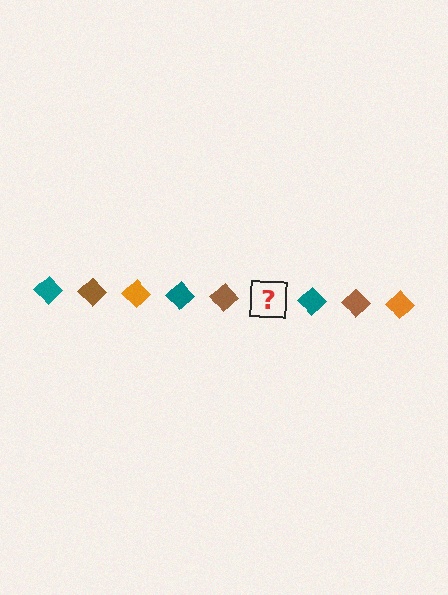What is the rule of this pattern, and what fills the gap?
The rule is that the pattern cycles through teal, brown, orange diamonds. The gap should be filled with an orange diamond.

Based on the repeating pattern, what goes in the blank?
The blank should be an orange diamond.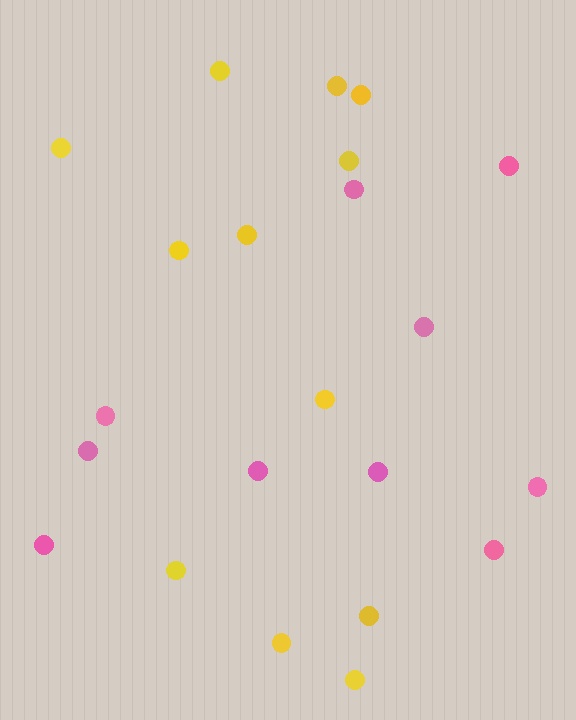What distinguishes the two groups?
There are 2 groups: one group of yellow circles (12) and one group of pink circles (10).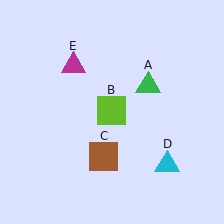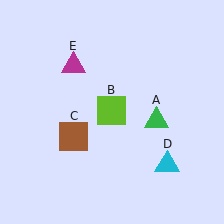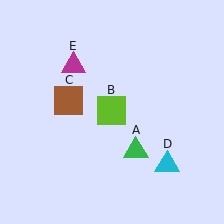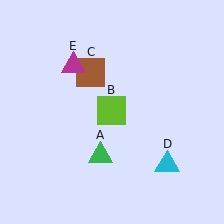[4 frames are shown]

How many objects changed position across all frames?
2 objects changed position: green triangle (object A), brown square (object C).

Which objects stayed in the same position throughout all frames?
Lime square (object B) and cyan triangle (object D) and magenta triangle (object E) remained stationary.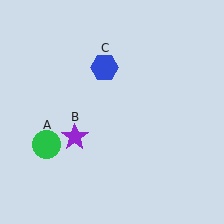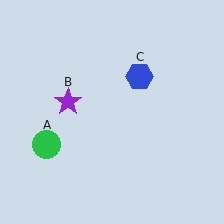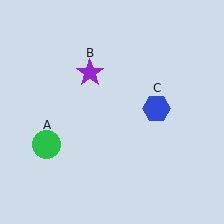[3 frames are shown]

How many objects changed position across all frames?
2 objects changed position: purple star (object B), blue hexagon (object C).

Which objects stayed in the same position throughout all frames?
Green circle (object A) remained stationary.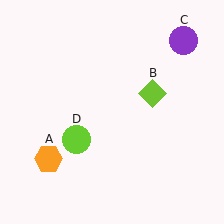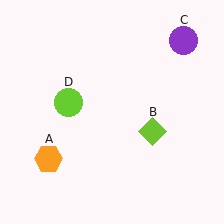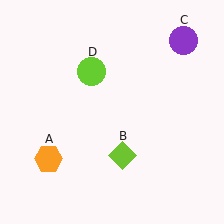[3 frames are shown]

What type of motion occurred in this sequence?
The lime diamond (object B), lime circle (object D) rotated clockwise around the center of the scene.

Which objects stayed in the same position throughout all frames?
Orange hexagon (object A) and purple circle (object C) remained stationary.